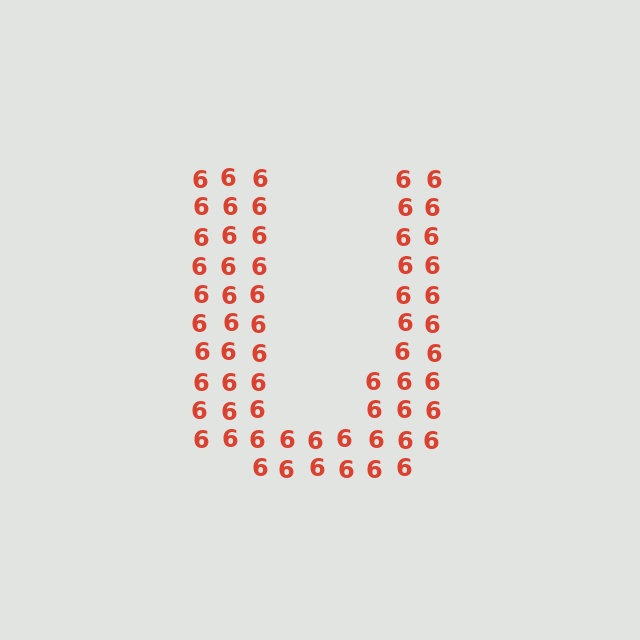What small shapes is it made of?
It is made of small digit 6's.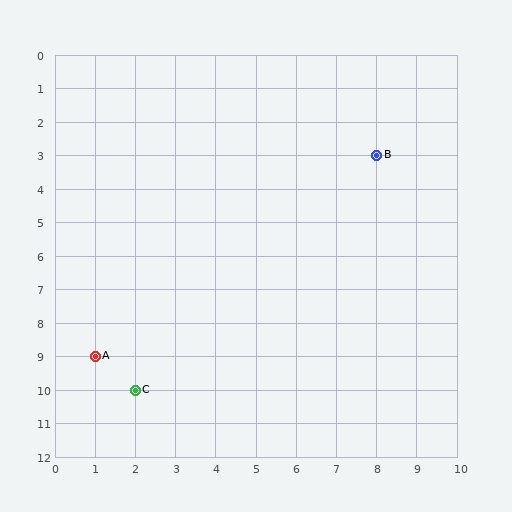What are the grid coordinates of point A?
Point A is at grid coordinates (1, 9).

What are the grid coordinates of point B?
Point B is at grid coordinates (8, 3).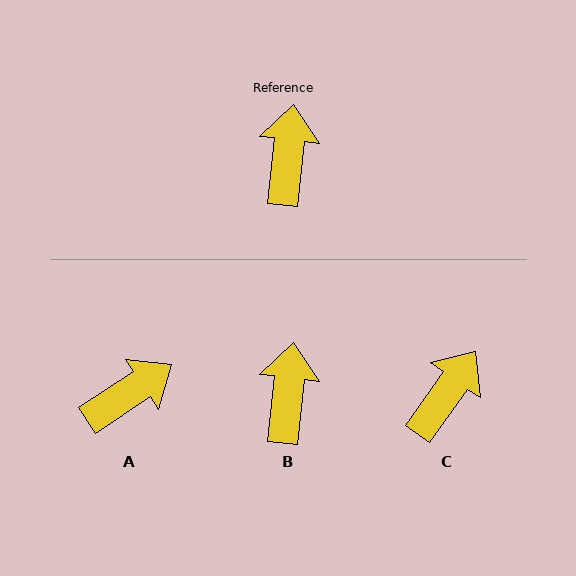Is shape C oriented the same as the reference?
No, it is off by about 29 degrees.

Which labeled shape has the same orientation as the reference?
B.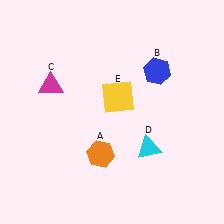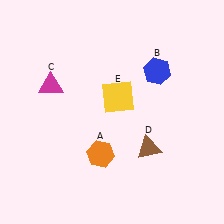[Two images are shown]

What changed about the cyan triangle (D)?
In Image 1, D is cyan. In Image 2, it changed to brown.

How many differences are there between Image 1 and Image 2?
There is 1 difference between the two images.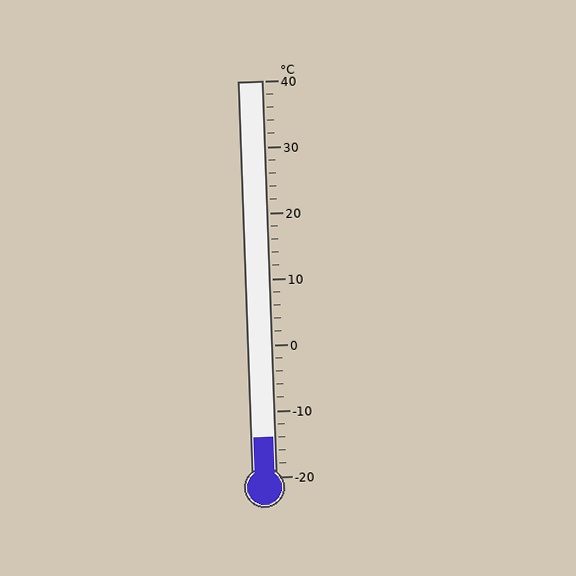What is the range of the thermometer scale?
The thermometer scale ranges from -20°C to 40°C.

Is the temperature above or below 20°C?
The temperature is below 20°C.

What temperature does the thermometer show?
The thermometer shows approximately -14°C.